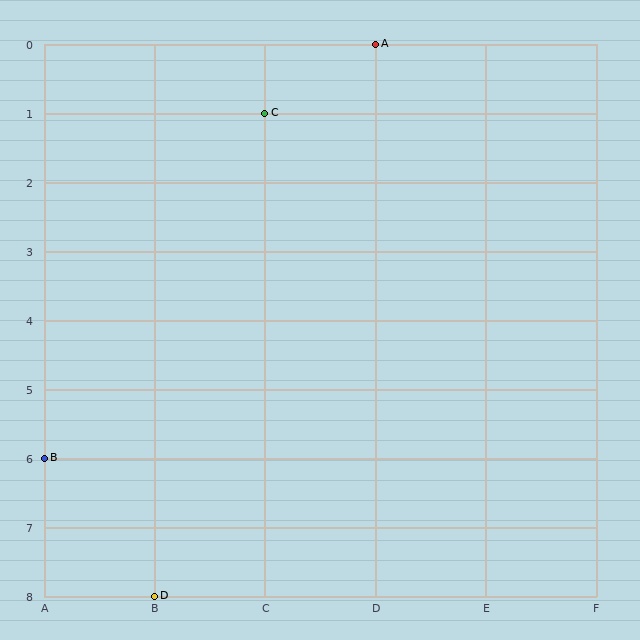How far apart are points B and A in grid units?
Points B and A are 3 columns and 6 rows apart (about 6.7 grid units diagonally).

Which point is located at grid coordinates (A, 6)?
Point B is at (A, 6).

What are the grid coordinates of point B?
Point B is at grid coordinates (A, 6).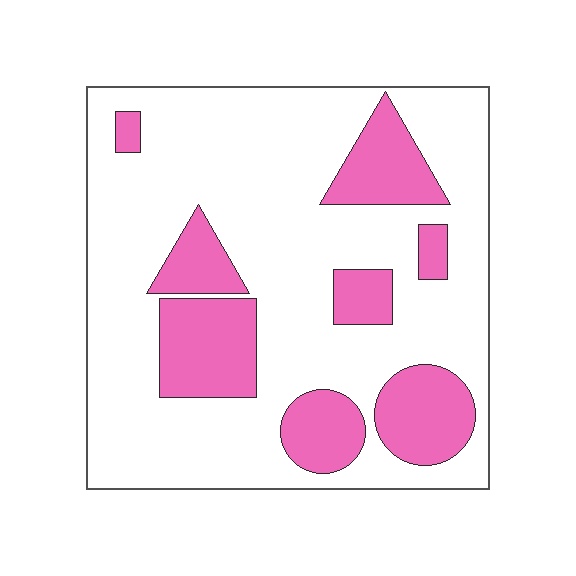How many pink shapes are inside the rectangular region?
8.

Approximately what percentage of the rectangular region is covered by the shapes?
Approximately 25%.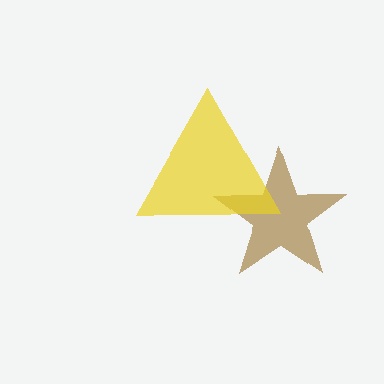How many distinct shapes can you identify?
There are 2 distinct shapes: a brown star, a yellow triangle.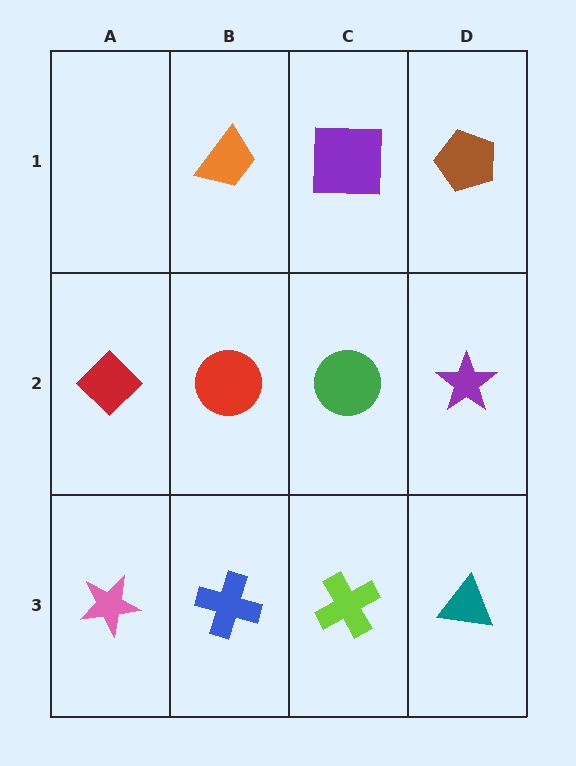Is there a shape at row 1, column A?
No, that cell is empty.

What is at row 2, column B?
A red circle.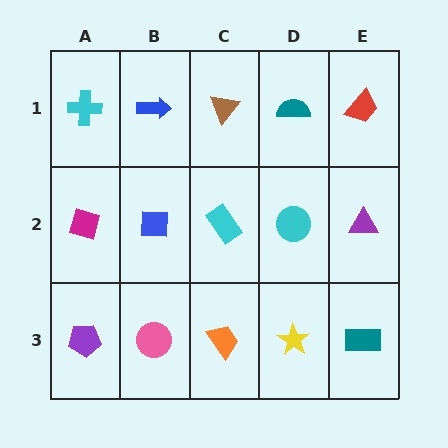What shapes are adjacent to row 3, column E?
A purple triangle (row 2, column E), a yellow star (row 3, column D).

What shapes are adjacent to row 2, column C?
A brown triangle (row 1, column C), an orange trapezoid (row 3, column C), a blue square (row 2, column B), a cyan circle (row 2, column D).